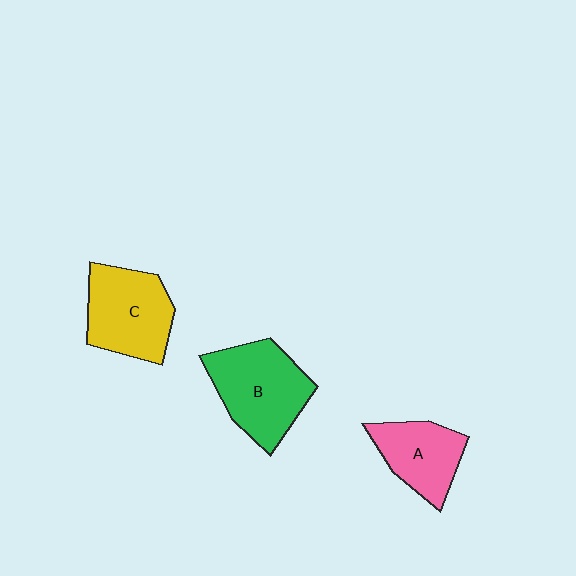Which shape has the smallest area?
Shape A (pink).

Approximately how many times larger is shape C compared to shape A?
Approximately 1.3 times.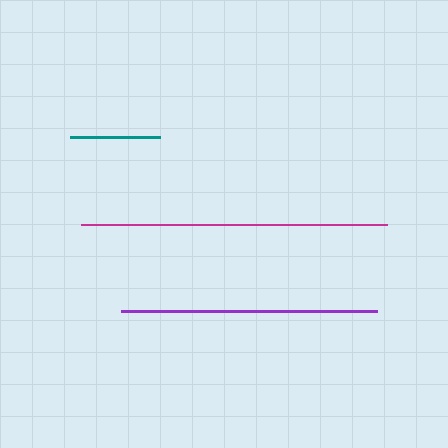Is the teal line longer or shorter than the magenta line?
The magenta line is longer than the teal line.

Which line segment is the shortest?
The teal line is the shortest at approximately 91 pixels.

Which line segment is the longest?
The magenta line is the longest at approximately 306 pixels.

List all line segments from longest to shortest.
From longest to shortest: magenta, purple, teal.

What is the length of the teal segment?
The teal segment is approximately 91 pixels long.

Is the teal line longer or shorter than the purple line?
The purple line is longer than the teal line.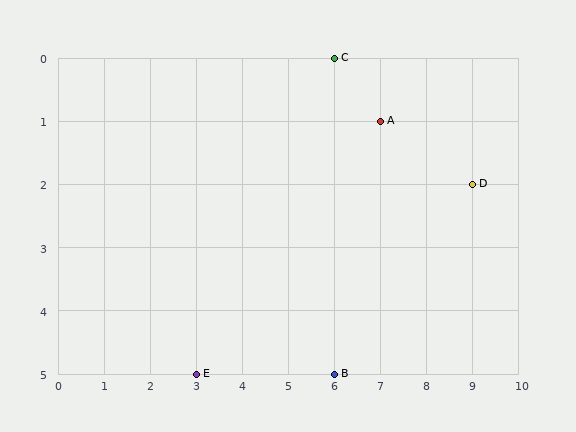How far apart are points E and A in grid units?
Points E and A are 4 columns and 4 rows apart (about 5.7 grid units diagonally).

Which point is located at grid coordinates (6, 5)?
Point B is at (6, 5).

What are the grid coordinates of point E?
Point E is at grid coordinates (3, 5).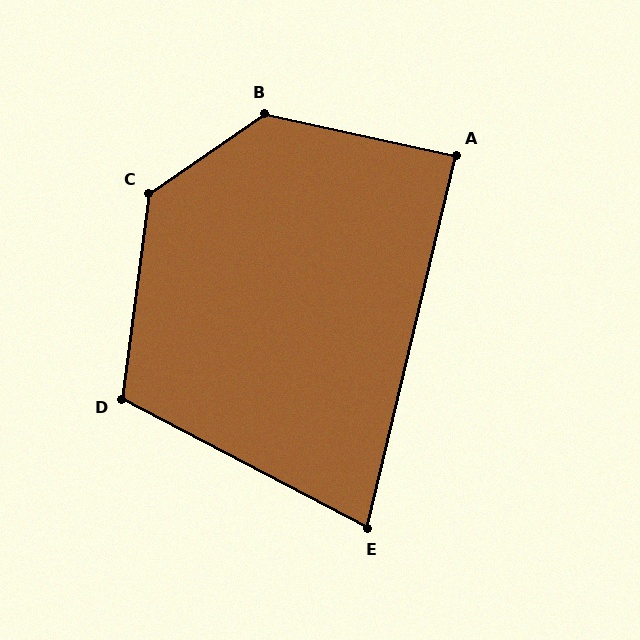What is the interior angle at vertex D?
Approximately 110 degrees (obtuse).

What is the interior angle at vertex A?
Approximately 89 degrees (approximately right).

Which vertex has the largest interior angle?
B, at approximately 133 degrees.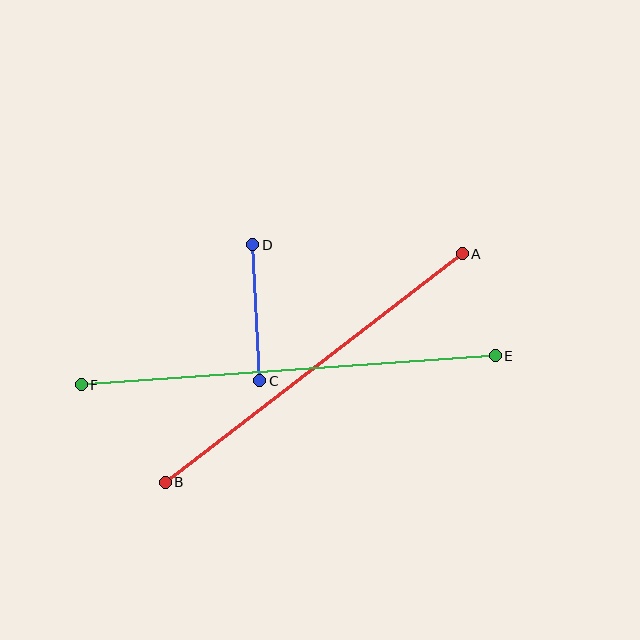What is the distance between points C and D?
The distance is approximately 136 pixels.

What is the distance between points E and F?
The distance is approximately 415 pixels.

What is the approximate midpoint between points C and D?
The midpoint is at approximately (256, 313) pixels.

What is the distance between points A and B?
The distance is approximately 375 pixels.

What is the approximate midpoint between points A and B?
The midpoint is at approximately (314, 368) pixels.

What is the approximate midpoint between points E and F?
The midpoint is at approximately (288, 370) pixels.